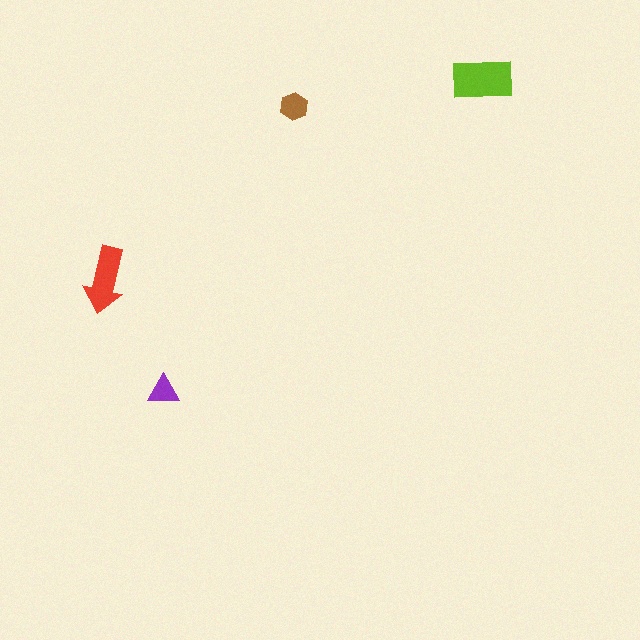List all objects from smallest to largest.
The purple triangle, the brown hexagon, the red arrow, the lime rectangle.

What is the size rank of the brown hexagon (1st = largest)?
3rd.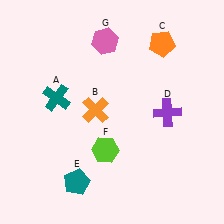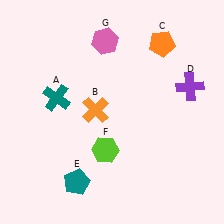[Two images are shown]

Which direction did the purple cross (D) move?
The purple cross (D) moved up.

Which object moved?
The purple cross (D) moved up.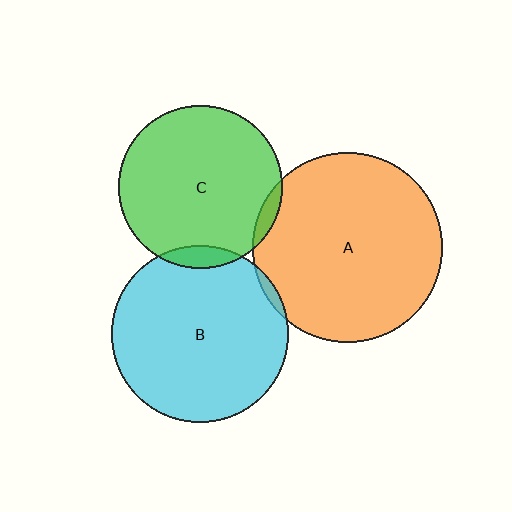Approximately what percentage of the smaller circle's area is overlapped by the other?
Approximately 5%.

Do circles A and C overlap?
Yes.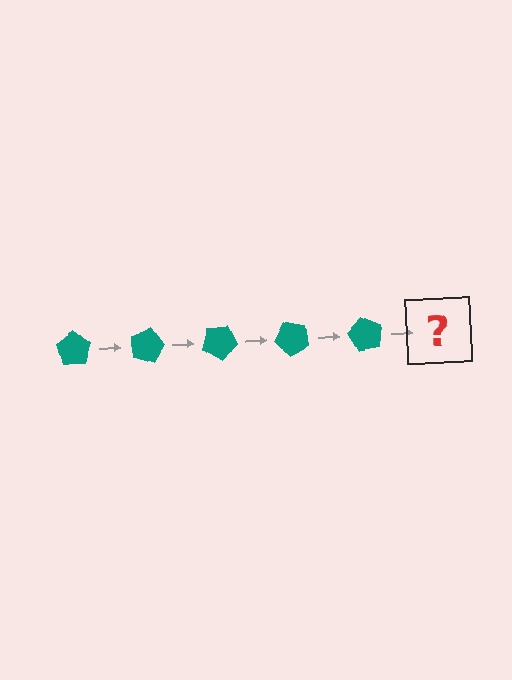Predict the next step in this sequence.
The next step is a teal pentagon rotated 75 degrees.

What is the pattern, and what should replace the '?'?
The pattern is that the pentagon rotates 15 degrees each step. The '?' should be a teal pentagon rotated 75 degrees.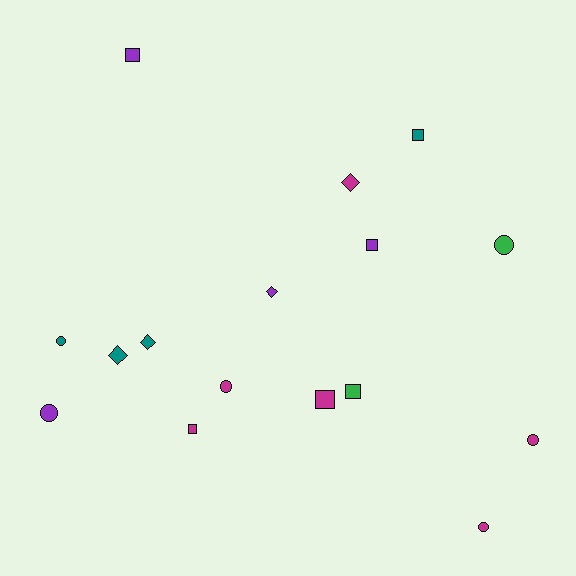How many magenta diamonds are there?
There is 1 magenta diamond.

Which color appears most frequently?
Magenta, with 6 objects.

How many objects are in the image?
There are 16 objects.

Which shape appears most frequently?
Circle, with 6 objects.